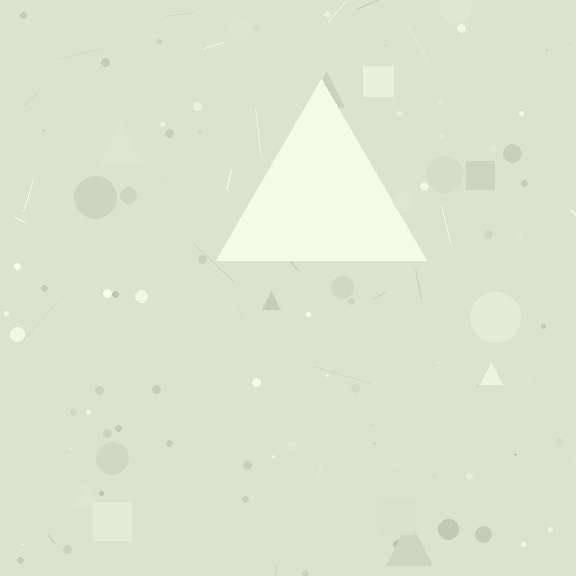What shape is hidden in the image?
A triangle is hidden in the image.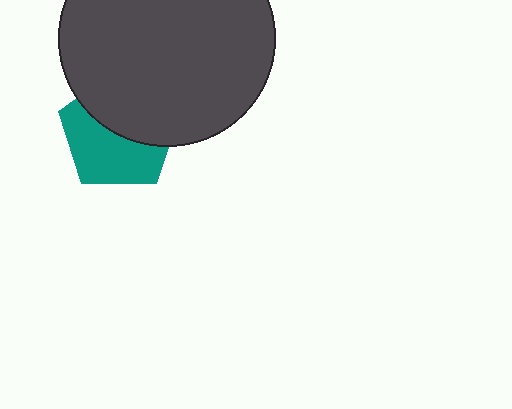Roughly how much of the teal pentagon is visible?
About half of it is visible (roughly 51%).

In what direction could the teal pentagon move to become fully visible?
The teal pentagon could move down. That would shift it out from behind the dark gray circle entirely.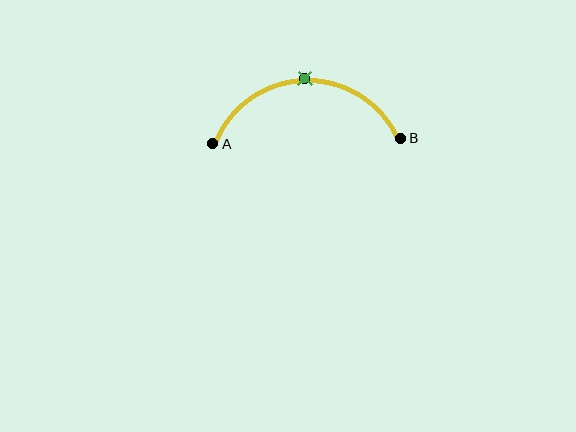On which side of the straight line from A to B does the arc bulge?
The arc bulges above the straight line connecting A and B.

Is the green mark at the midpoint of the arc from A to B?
Yes. The green mark lies on the arc at equal arc-length from both A and B — it is the arc midpoint.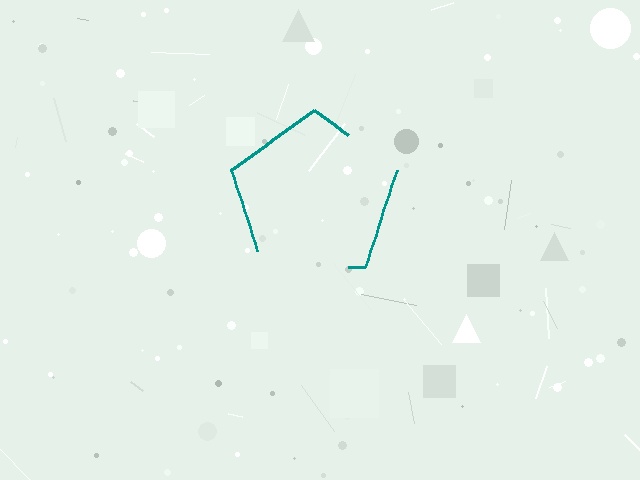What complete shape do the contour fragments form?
The contour fragments form a pentagon.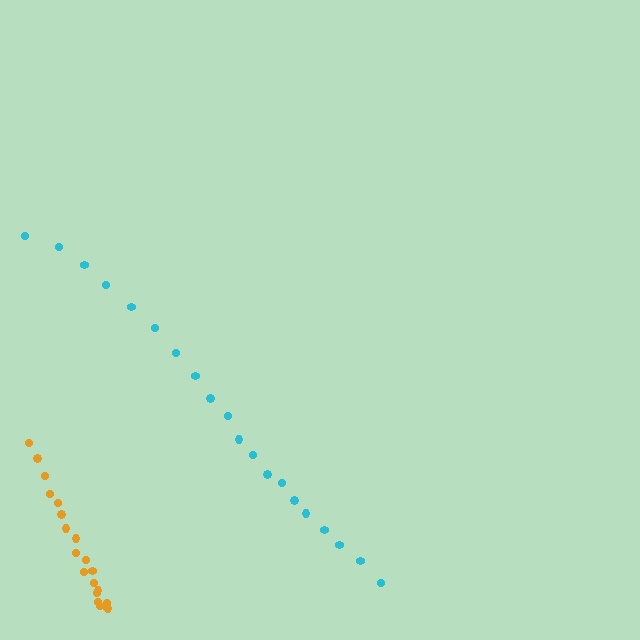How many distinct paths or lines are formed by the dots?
There are 2 distinct paths.